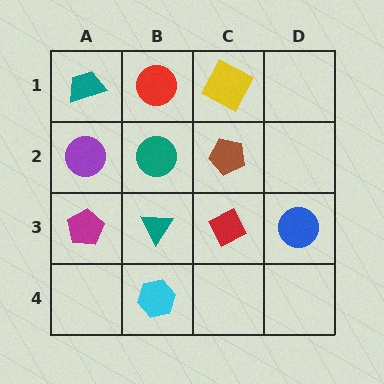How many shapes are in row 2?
3 shapes.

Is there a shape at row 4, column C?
No, that cell is empty.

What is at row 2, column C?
A brown pentagon.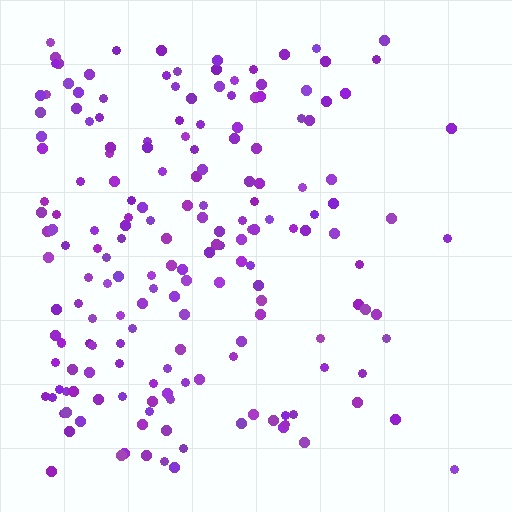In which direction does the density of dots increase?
From right to left, with the left side densest.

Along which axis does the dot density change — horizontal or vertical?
Horizontal.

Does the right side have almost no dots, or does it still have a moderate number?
Still a moderate number, just noticeably fewer than the left.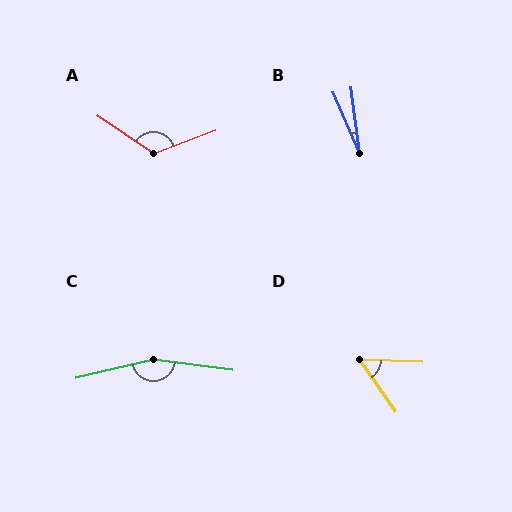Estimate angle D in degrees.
Approximately 53 degrees.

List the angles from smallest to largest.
B (16°), D (53°), A (126°), C (159°).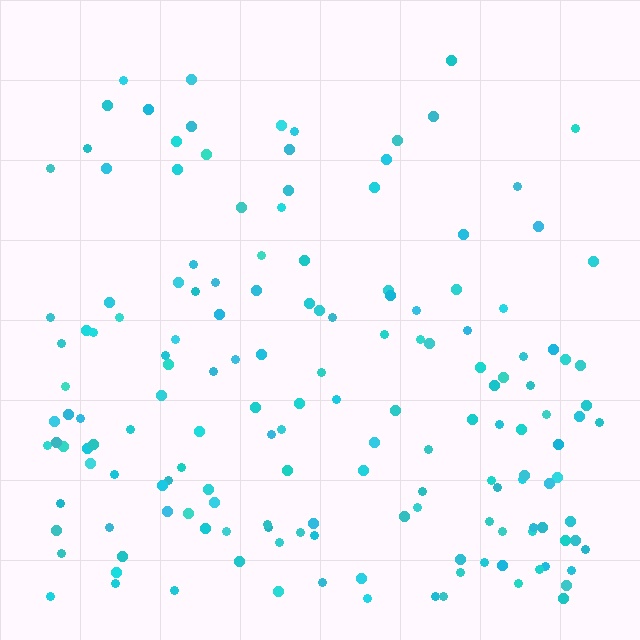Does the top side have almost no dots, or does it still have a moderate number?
Still a moderate number, just noticeably fewer than the bottom.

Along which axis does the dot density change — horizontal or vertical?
Vertical.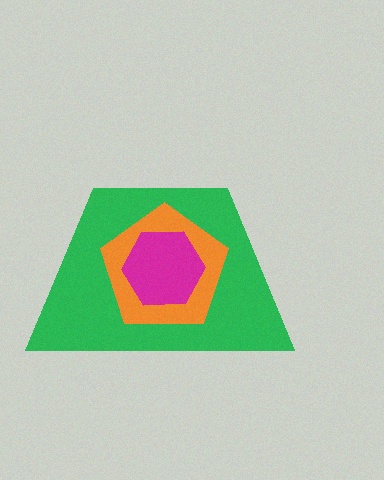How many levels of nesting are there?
3.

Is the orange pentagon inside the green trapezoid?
Yes.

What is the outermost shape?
The green trapezoid.